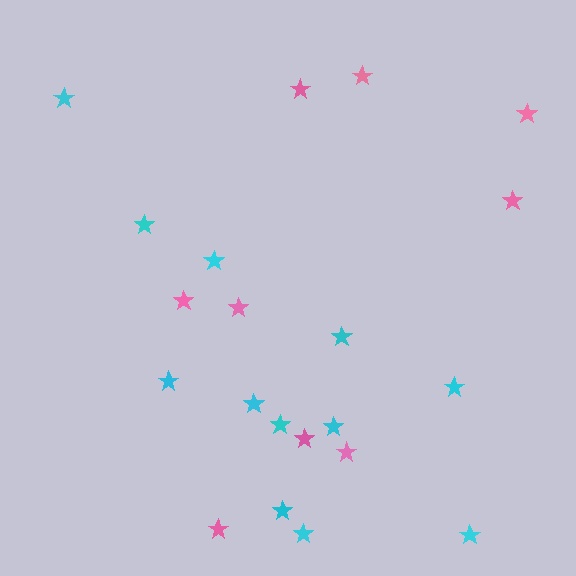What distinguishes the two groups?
There are 2 groups: one group of cyan stars (12) and one group of pink stars (9).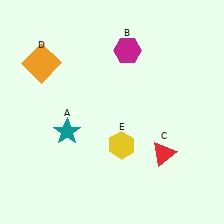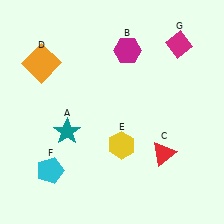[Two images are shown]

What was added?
A cyan pentagon (F), a magenta diamond (G) were added in Image 2.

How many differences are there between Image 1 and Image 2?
There are 2 differences between the two images.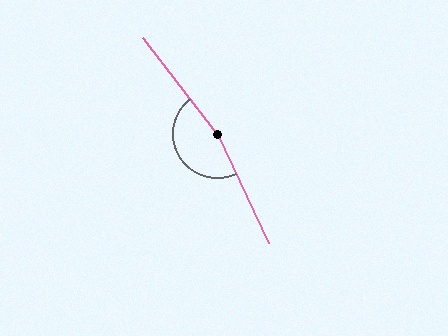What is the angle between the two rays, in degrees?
Approximately 167 degrees.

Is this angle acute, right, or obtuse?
It is obtuse.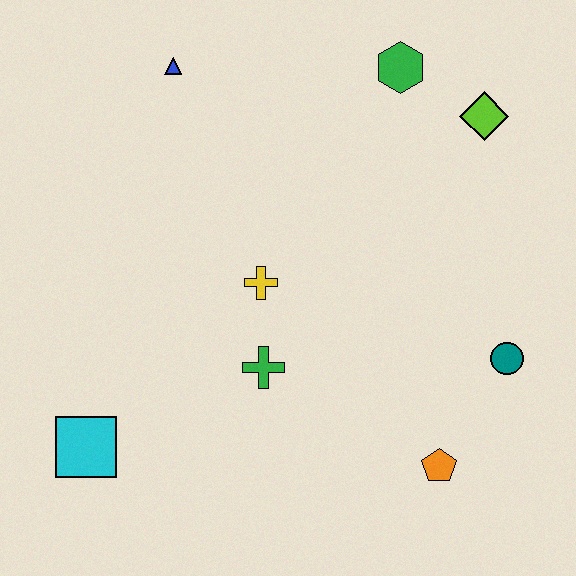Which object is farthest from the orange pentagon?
The blue triangle is farthest from the orange pentagon.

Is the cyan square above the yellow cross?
No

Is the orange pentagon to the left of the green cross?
No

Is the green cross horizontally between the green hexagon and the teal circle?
No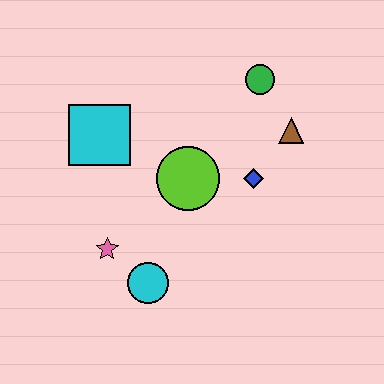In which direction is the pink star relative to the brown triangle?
The pink star is to the left of the brown triangle.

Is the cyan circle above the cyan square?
No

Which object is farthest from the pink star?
The green circle is farthest from the pink star.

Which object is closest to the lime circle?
The blue diamond is closest to the lime circle.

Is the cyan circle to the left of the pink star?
No